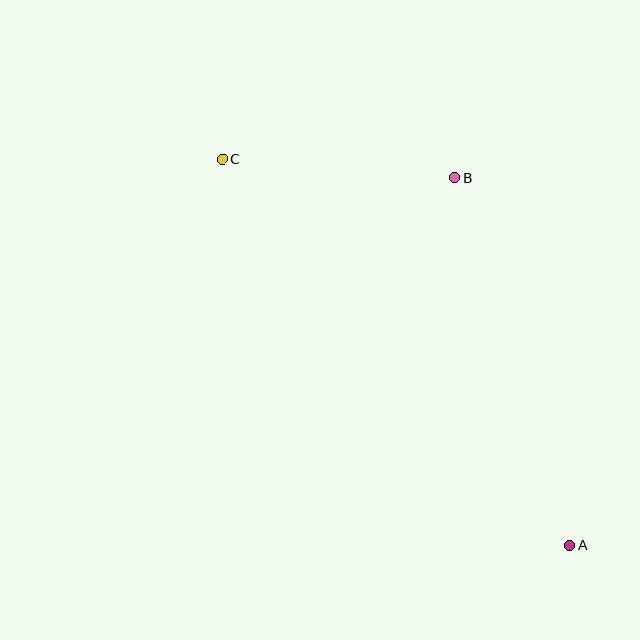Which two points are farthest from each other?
Points A and C are farthest from each other.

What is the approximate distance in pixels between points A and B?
The distance between A and B is approximately 385 pixels.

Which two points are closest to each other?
Points B and C are closest to each other.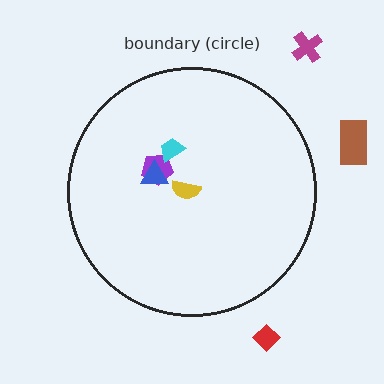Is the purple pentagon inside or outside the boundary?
Inside.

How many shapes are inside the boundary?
4 inside, 3 outside.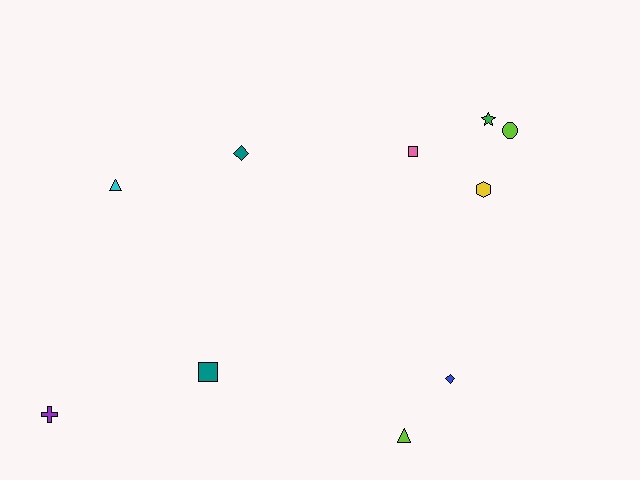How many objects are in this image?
There are 10 objects.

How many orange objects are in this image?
There are no orange objects.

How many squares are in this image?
There are 2 squares.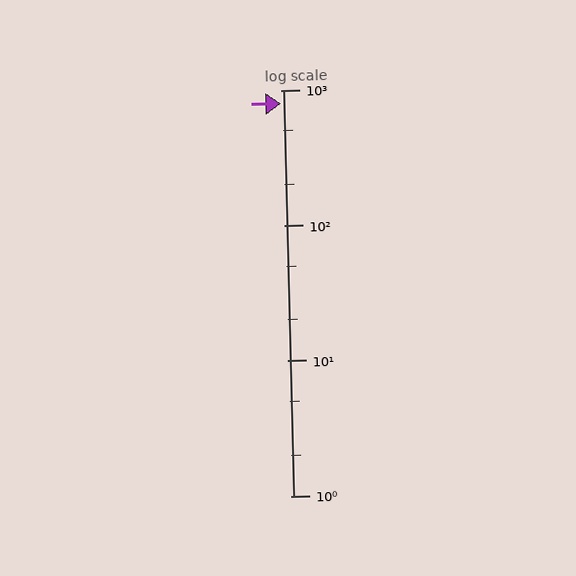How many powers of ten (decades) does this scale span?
The scale spans 3 decades, from 1 to 1000.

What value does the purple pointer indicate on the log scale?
The pointer indicates approximately 790.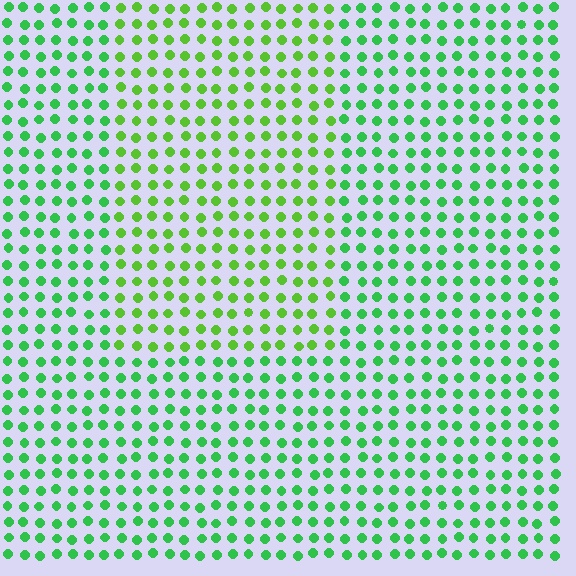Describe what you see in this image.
The image is filled with small green elements in a uniform arrangement. A rectangle-shaped region is visible where the elements are tinted to a slightly different hue, forming a subtle color boundary.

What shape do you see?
I see a rectangle.